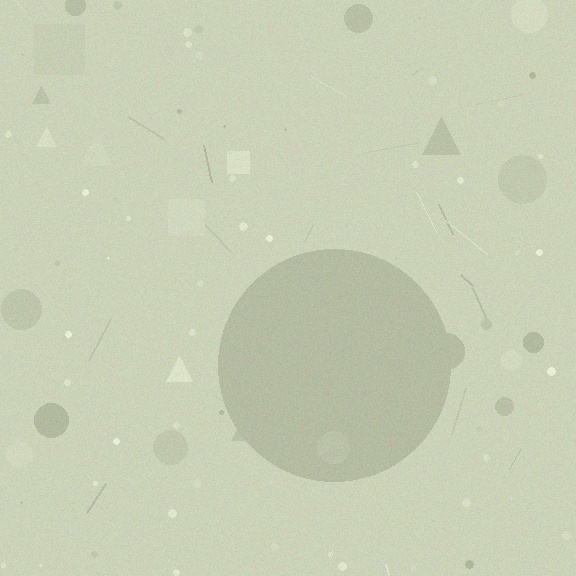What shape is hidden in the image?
A circle is hidden in the image.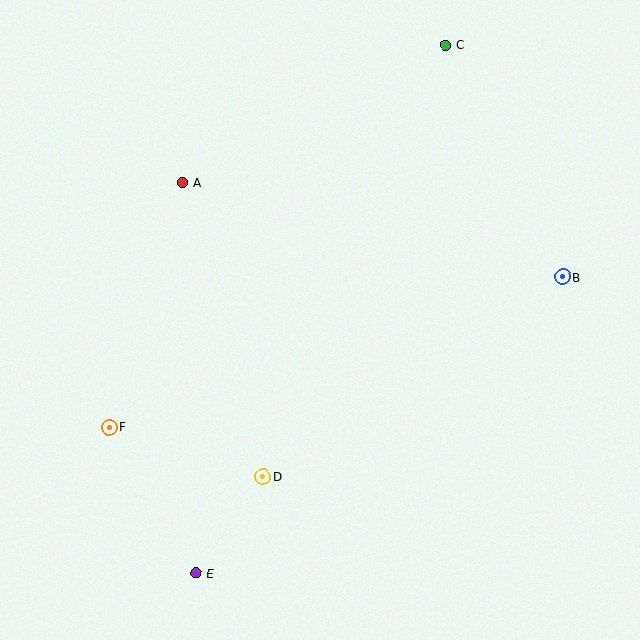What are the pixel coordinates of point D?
Point D is at (263, 477).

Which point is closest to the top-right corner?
Point C is closest to the top-right corner.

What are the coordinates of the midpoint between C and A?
The midpoint between C and A is at (314, 114).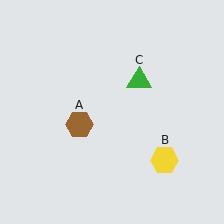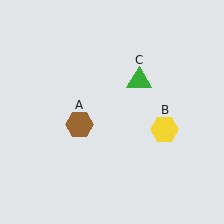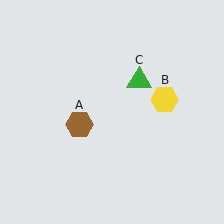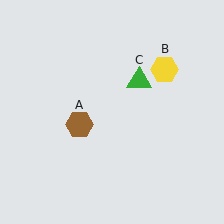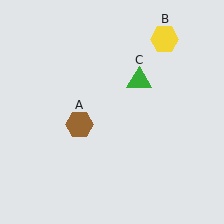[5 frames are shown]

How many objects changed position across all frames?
1 object changed position: yellow hexagon (object B).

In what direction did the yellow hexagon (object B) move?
The yellow hexagon (object B) moved up.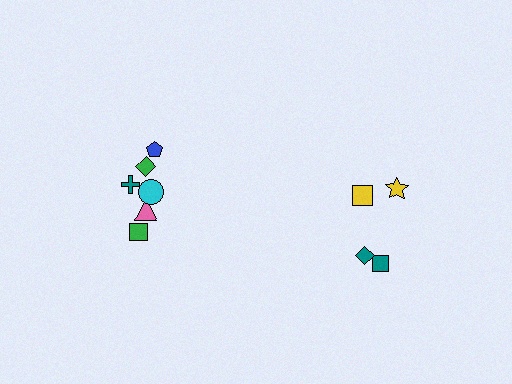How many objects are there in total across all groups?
There are 10 objects.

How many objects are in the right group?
There are 4 objects.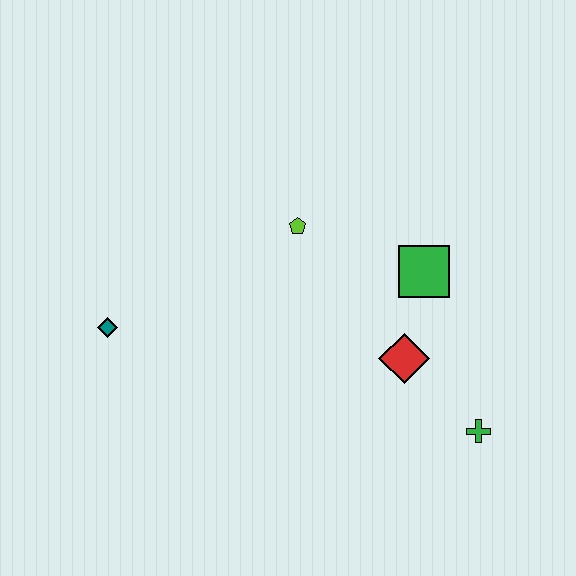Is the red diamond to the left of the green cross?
Yes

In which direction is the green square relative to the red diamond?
The green square is above the red diamond.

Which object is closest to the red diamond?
The green square is closest to the red diamond.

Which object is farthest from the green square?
The teal diamond is farthest from the green square.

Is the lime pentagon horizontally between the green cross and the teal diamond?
Yes